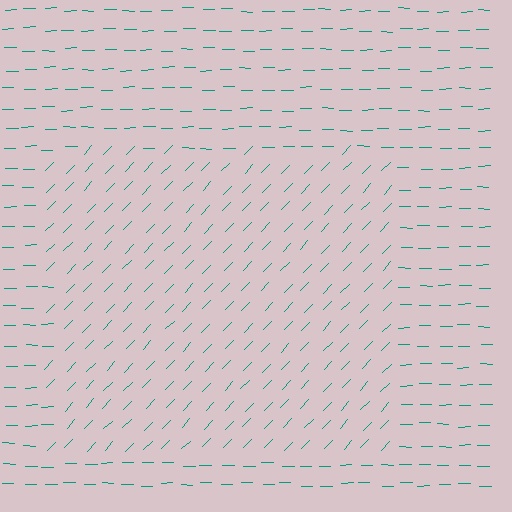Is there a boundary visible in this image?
Yes, there is a texture boundary formed by a change in line orientation.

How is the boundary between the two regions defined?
The boundary is defined purely by a change in line orientation (approximately 45 degrees difference). All lines are the same color and thickness.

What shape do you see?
I see a rectangle.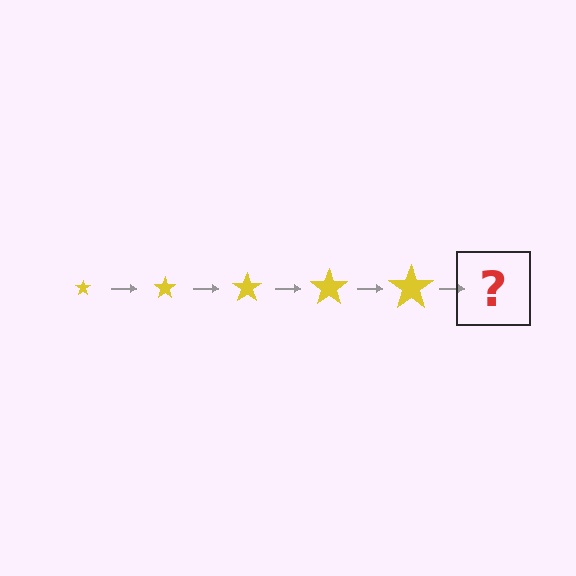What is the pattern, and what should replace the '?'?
The pattern is that the star gets progressively larger each step. The '?' should be a yellow star, larger than the previous one.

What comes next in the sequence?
The next element should be a yellow star, larger than the previous one.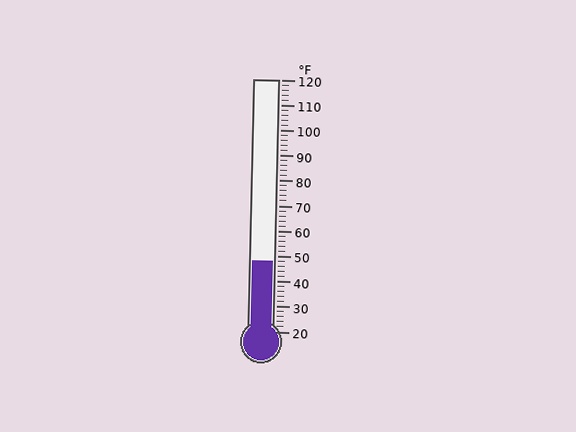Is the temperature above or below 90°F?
The temperature is below 90°F.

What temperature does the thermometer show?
The thermometer shows approximately 48°F.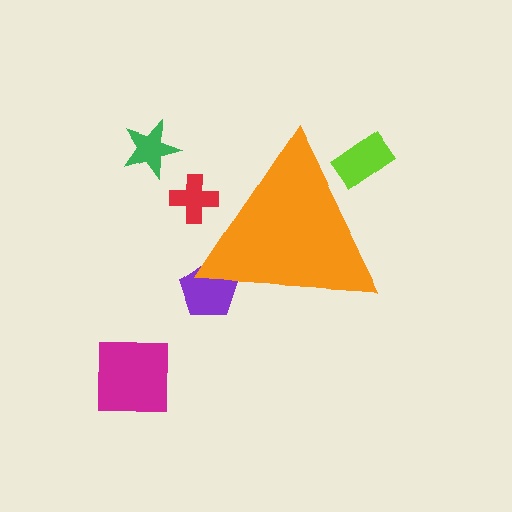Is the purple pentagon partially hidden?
Yes, the purple pentagon is partially hidden behind the orange triangle.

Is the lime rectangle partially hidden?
Yes, the lime rectangle is partially hidden behind the orange triangle.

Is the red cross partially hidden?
Yes, the red cross is partially hidden behind the orange triangle.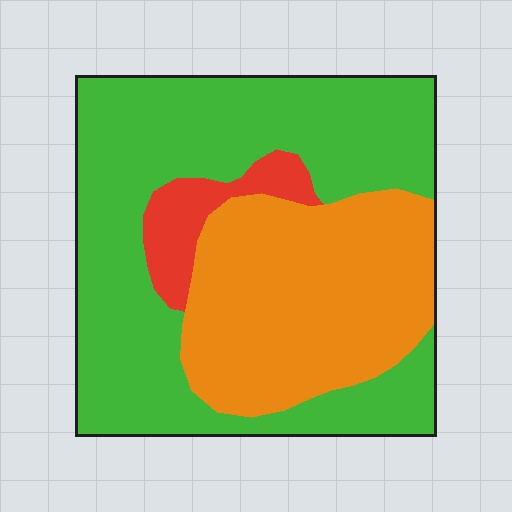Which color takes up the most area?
Green, at roughly 55%.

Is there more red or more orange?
Orange.